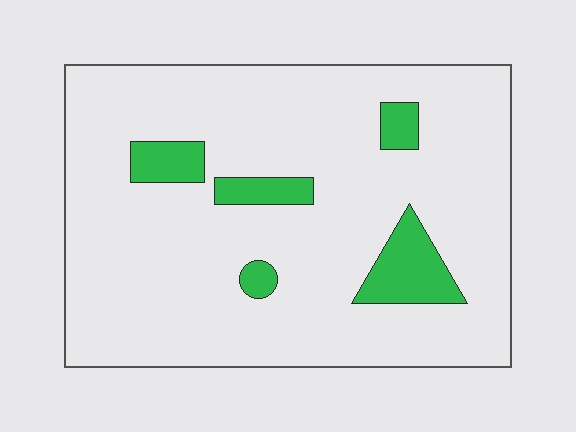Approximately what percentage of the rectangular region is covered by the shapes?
Approximately 10%.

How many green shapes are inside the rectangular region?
5.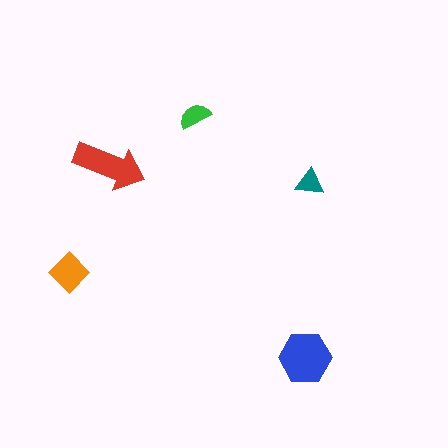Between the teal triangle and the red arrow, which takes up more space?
The red arrow.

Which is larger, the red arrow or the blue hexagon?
The blue hexagon.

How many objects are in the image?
There are 5 objects in the image.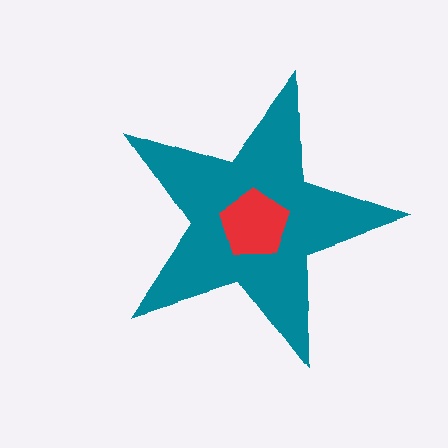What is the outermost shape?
The teal star.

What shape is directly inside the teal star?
The red pentagon.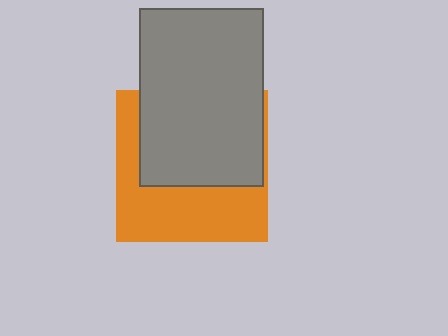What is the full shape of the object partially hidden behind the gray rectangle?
The partially hidden object is an orange square.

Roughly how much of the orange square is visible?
About half of it is visible (roughly 47%).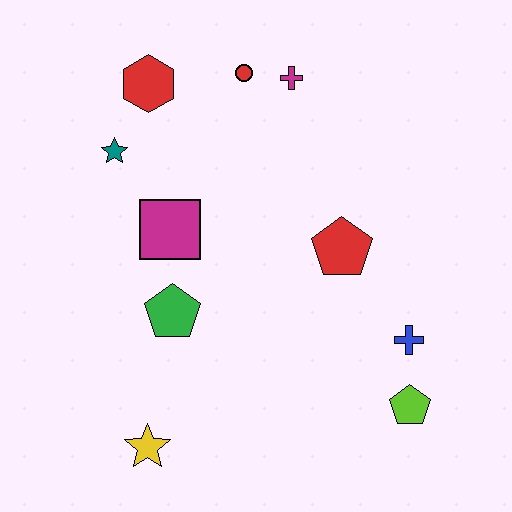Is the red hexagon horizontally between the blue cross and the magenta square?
No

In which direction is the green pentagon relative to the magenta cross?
The green pentagon is below the magenta cross.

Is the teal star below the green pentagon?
No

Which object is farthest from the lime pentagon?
The red hexagon is farthest from the lime pentagon.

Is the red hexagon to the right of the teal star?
Yes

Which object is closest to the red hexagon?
The teal star is closest to the red hexagon.